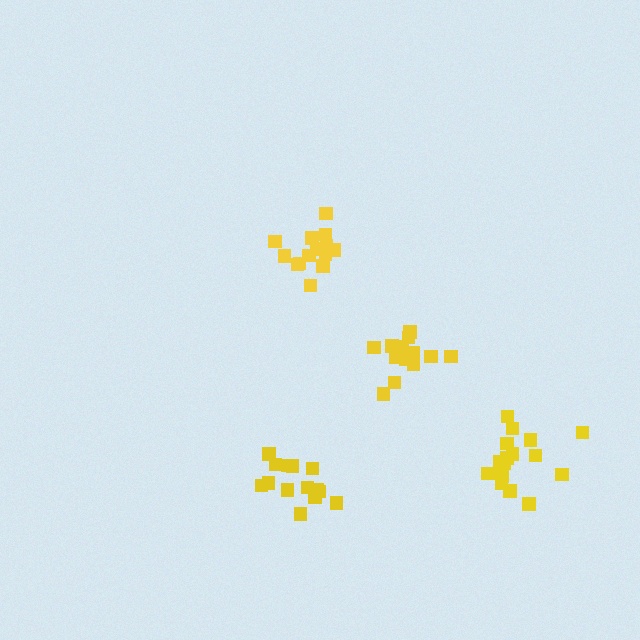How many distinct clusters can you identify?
There are 4 distinct clusters.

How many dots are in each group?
Group 1: 15 dots, Group 2: 15 dots, Group 3: 13 dots, Group 4: 17 dots (60 total).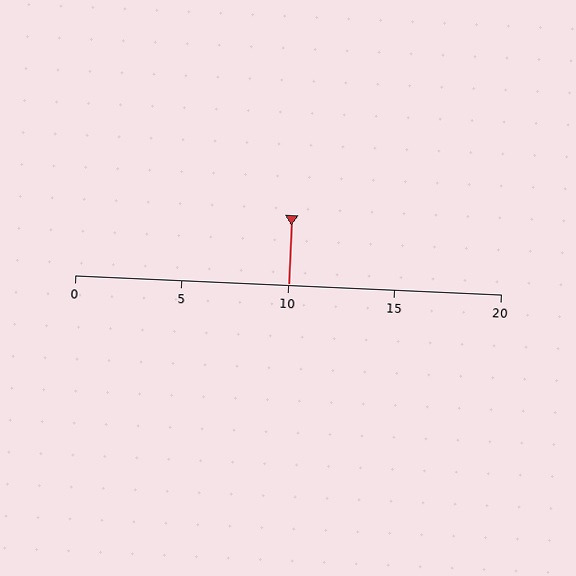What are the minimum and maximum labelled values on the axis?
The axis runs from 0 to 20.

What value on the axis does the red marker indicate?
The marker indicates approximately 10.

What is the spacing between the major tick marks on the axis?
The major ticks are spaced 5 apart.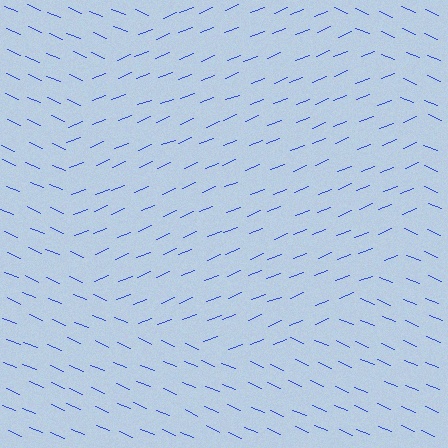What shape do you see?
I see a circle.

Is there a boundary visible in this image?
Yes, there is a texture boundary formed by a change in line orientation.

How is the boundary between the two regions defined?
The boundary is defined purely by a change in line orientation (approximately 45 degrees difference). All lines are the same color and thickness.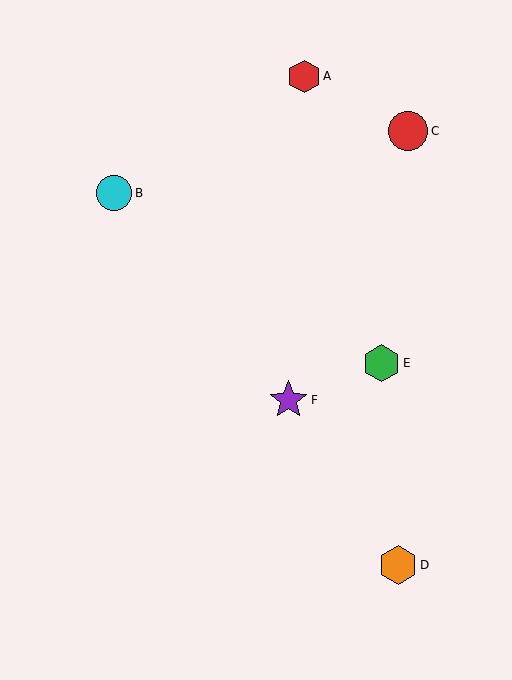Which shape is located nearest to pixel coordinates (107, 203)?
The cyan circle (labeled B) at (114, 193) is nearest to that location.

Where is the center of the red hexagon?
The center of the red hexagon is at (304, 76).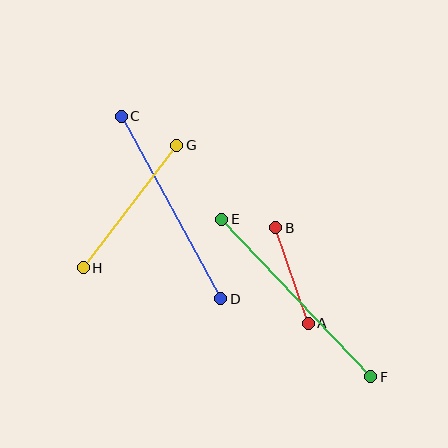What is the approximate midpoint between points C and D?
The midpoint is at approximately (171, 208) pixels.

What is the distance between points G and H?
The distance is approximately 154 pixels.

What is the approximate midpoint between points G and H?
The midpoint is at approximately (130, 206) pixels.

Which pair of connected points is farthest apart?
Points E and F are farthest apart.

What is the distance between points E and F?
The distance is approximately 217 pixels.